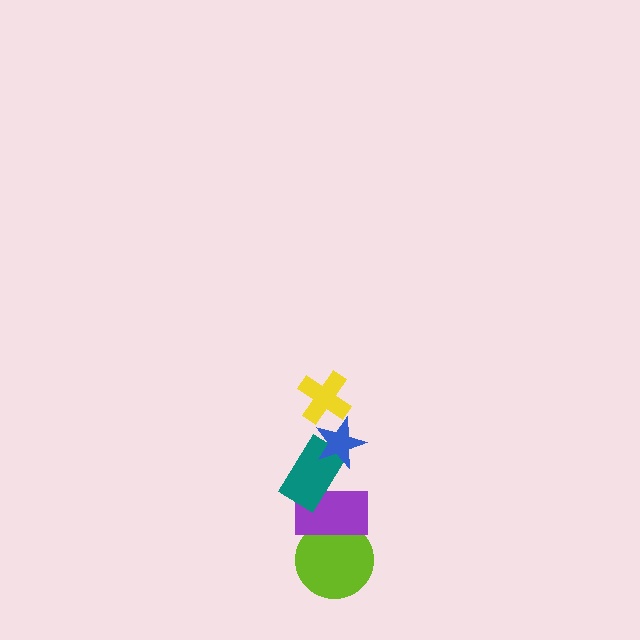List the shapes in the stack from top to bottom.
From top to bottom: the yellow cross, the blue star, the teal rectangle, the purple rectangle, the lime circle.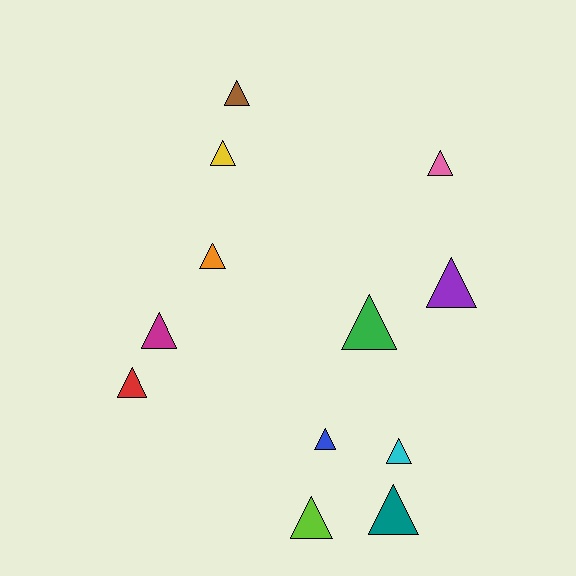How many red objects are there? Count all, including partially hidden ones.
There is 1 red object.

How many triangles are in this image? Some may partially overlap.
There are 12 triangles.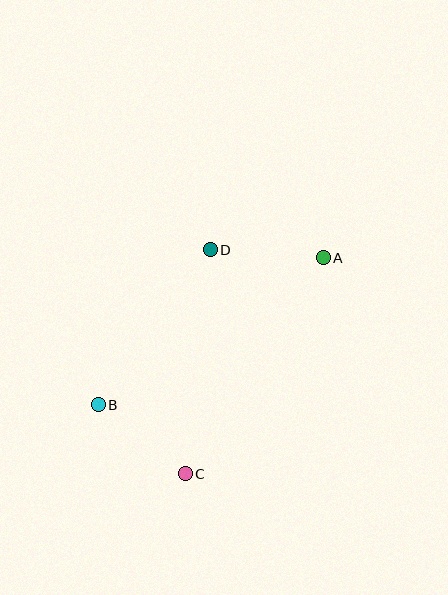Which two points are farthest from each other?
Points A and B are farthest from each other.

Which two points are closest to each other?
Points B and C are closest to each other.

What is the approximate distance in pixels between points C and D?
The distance between C and D is approximately 225 pixels.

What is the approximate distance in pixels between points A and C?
The distance between A and C is approximately 256 pixels.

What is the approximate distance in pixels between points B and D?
The distance between B and D is approximately 191 pixels.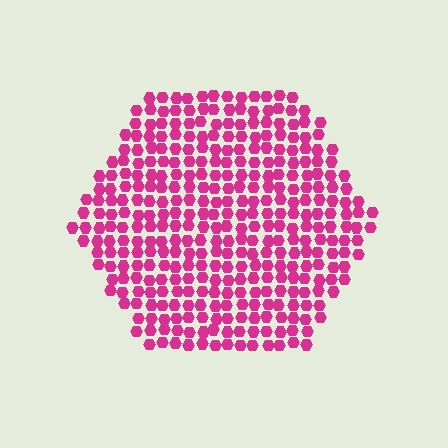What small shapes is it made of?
It is made of small hexagons.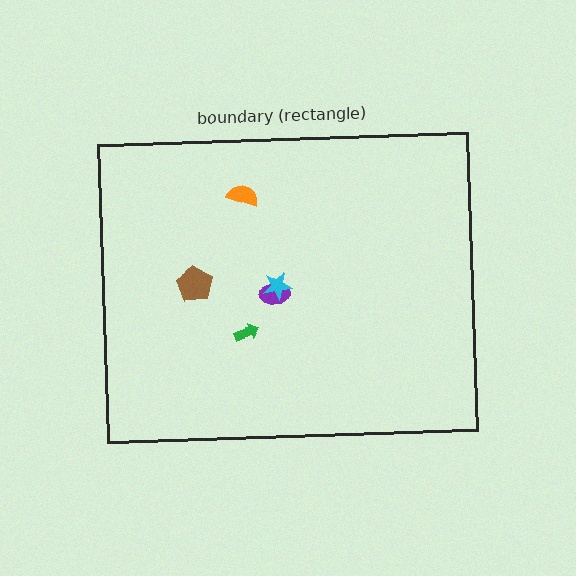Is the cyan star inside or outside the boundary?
Inside.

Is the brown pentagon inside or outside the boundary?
Inside.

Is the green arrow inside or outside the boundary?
Inside.